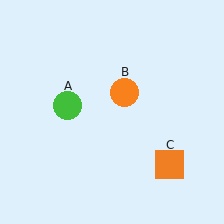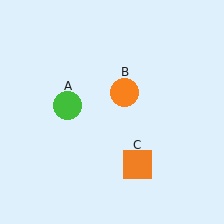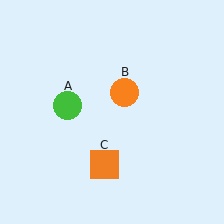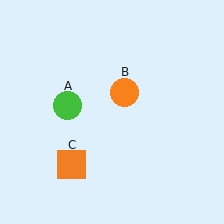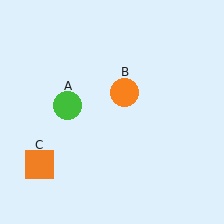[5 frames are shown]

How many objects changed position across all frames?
1 object changed position: orange square (object C).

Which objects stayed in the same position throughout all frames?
Green circle (object A) and orange circle (object B) remained stationary.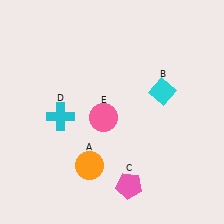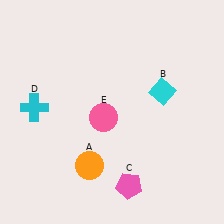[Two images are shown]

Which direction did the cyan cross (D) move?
The cyan cross (D) moved left.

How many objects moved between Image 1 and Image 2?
1 object moved between the two images.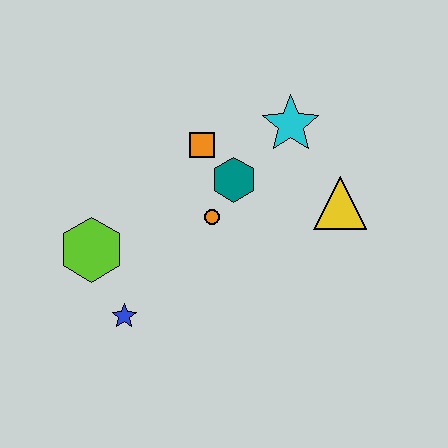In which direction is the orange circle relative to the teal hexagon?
The orange circle is below the teal hexagon.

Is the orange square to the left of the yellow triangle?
Yes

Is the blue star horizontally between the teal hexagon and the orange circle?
No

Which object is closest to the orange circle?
The teal hexagon is closest to the orange circle.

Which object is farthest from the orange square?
The blue star is farthest from the orange square.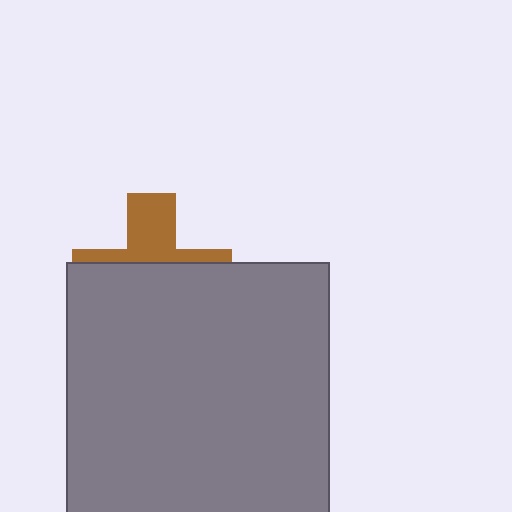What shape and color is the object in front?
The object in front is a gray square.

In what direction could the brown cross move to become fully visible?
The brown cross could move up. That would shift it out from behind the gray square entirely.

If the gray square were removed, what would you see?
You would see the complete brown cross.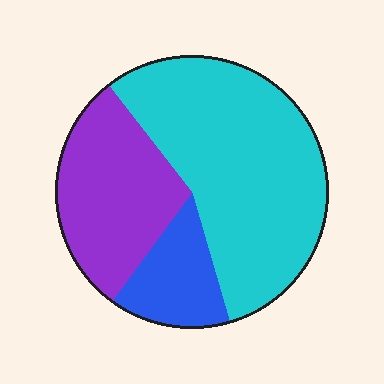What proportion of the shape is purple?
Purple covers around 30% of the shape.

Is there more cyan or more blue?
Cyan.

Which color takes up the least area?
Blue, at roughly 15%.